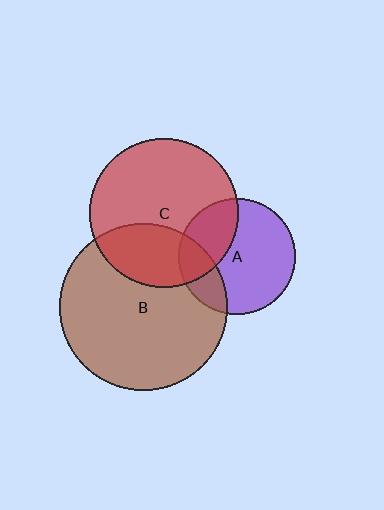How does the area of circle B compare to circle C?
Approximately 1.3 times.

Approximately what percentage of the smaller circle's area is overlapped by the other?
Approximately 20%.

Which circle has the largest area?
Circle B (brown).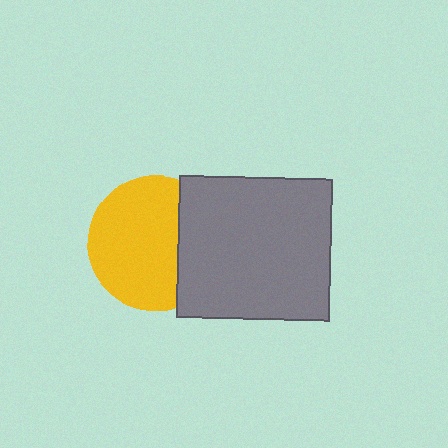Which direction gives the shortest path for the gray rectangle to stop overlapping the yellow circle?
Moving right gives the shortest separation.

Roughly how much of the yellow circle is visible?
Most of it is visible (roughly 70%).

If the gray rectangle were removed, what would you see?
You would see the complete yellow circle.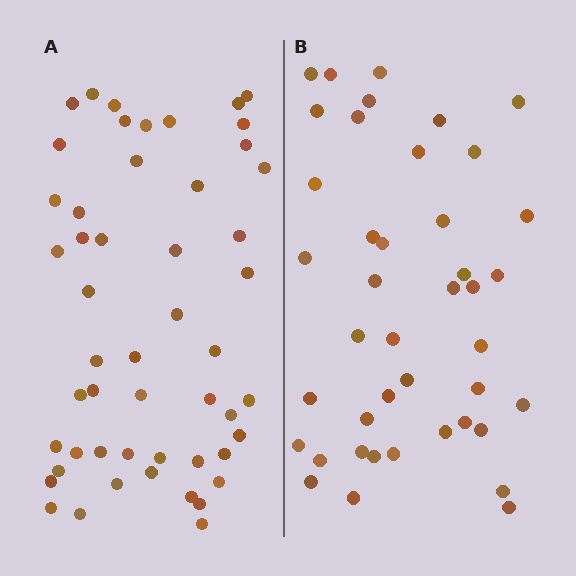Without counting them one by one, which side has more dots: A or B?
Region A (the left region) has more dots.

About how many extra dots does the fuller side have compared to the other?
Region A has roughly 8 or so more dots than region B.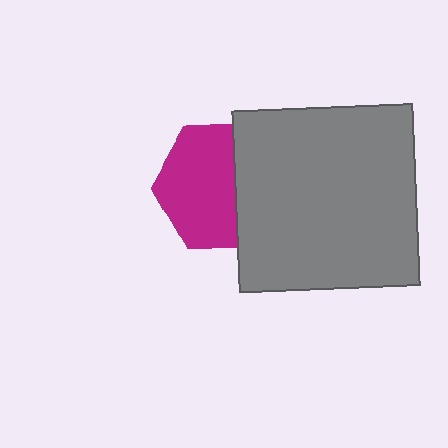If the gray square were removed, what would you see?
You would see the complete magenta hexagon.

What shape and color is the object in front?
The object in front is a gray square.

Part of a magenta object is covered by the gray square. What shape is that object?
It is a hexagon.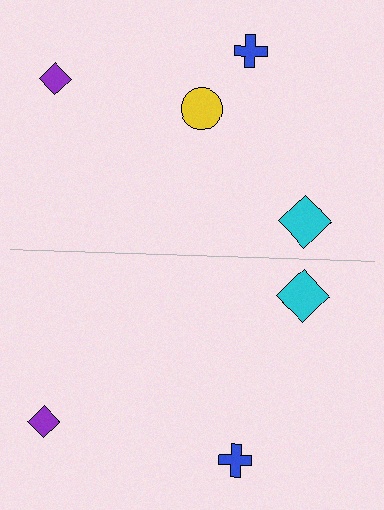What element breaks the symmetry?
A yellow circle is missing from the bottom side.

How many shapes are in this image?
There are 7 shapes in this image.